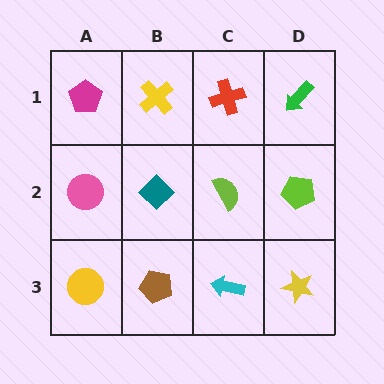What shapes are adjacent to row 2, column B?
A yellow cross (row 1, column B), a brown pentagon (row 3, column B), a pink circle (row 2, column A), a lime semicircle (row 2, column C).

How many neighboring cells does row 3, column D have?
2.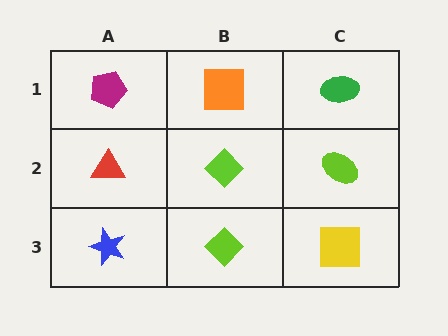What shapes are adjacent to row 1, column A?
A red triangle (row 2, column A), an orange square (row 1, column B).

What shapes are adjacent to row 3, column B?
A lime diamond (row 2, column B), a blue star (row 3, column A), a yellow square (row 3, column C).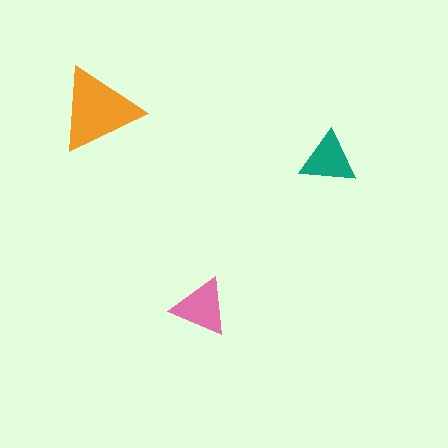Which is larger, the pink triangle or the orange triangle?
The orange one.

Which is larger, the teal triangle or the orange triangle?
The orange one.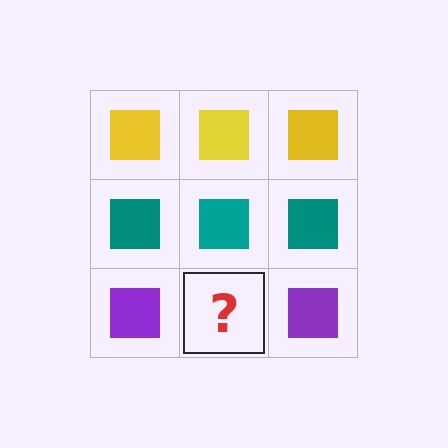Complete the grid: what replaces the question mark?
The question mark should be replaced with a purple square.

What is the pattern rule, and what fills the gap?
The rule is that each row has a consistent color. The gap should be filled with a purple square.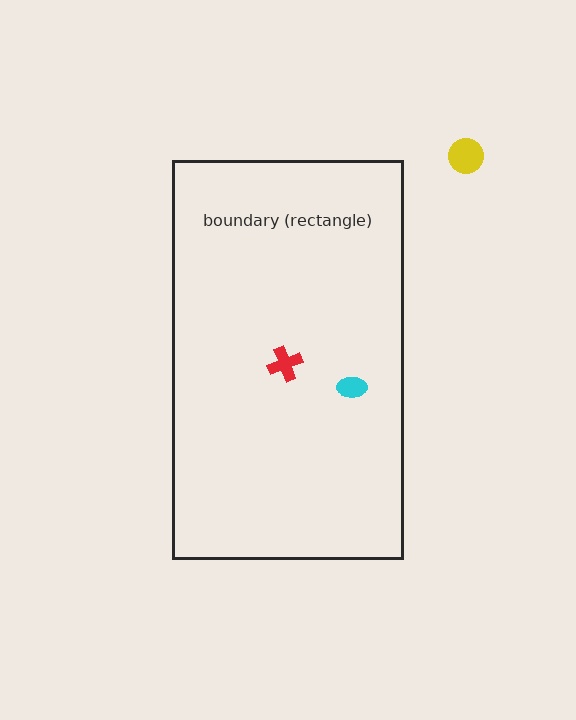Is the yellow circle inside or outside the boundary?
Outside.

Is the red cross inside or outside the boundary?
Inside.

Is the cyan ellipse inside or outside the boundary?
Inside.